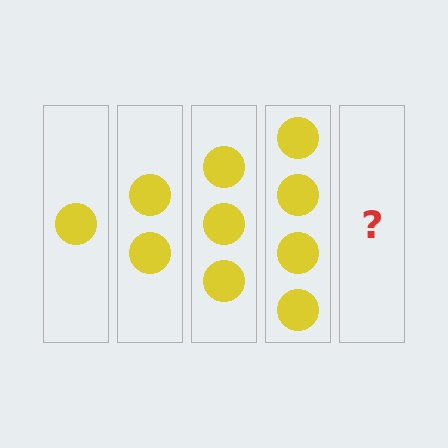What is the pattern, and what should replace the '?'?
The pattern is that each step adds one more circle. The '?' should be 5 circles.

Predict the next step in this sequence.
The next step is 5 circles.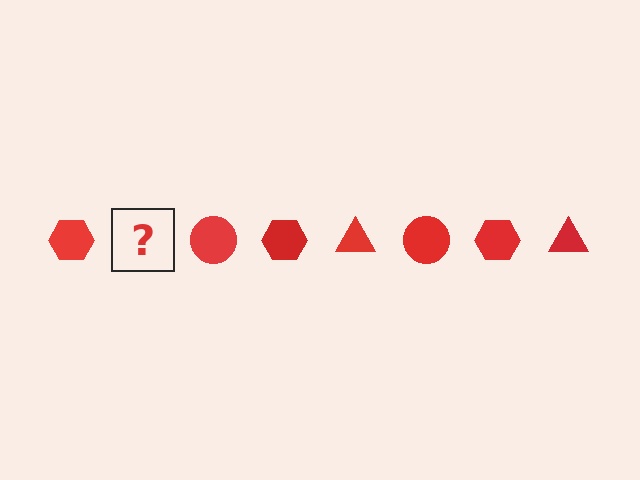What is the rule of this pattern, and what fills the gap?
The rule is that the pattern cycles through hexagon, triangle, circle shapes in red. The gap should be filled with a red triangle.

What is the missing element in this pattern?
The missing element is a red triangle.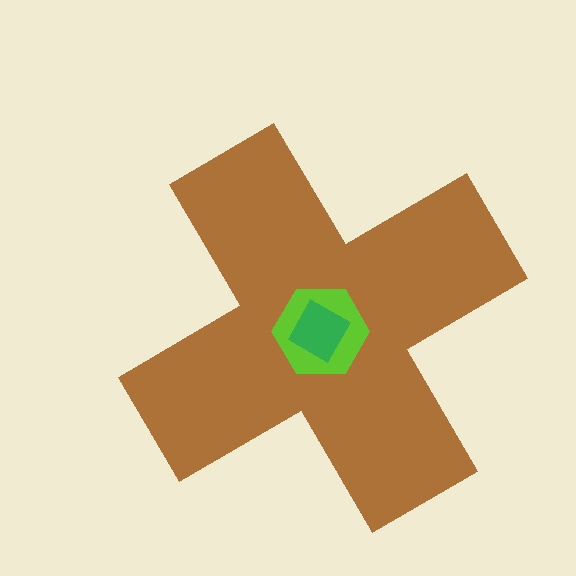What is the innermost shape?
The green diamond.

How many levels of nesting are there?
3.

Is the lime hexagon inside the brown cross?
Yes.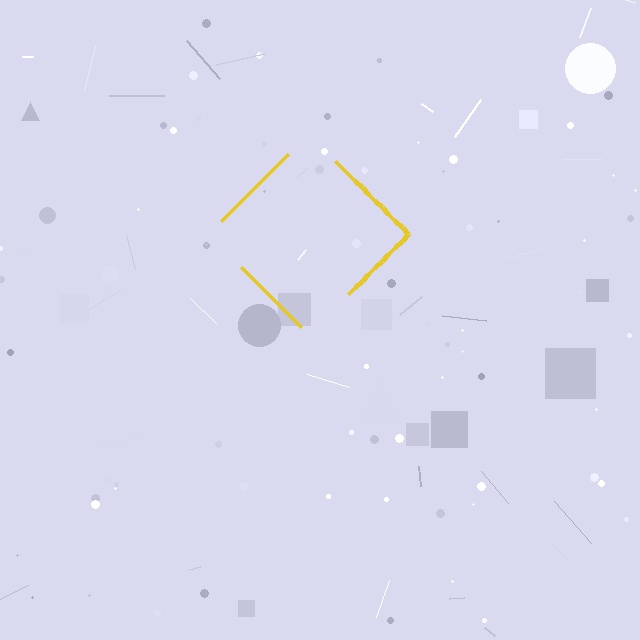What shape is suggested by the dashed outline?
The dashed outline suggests a diamond.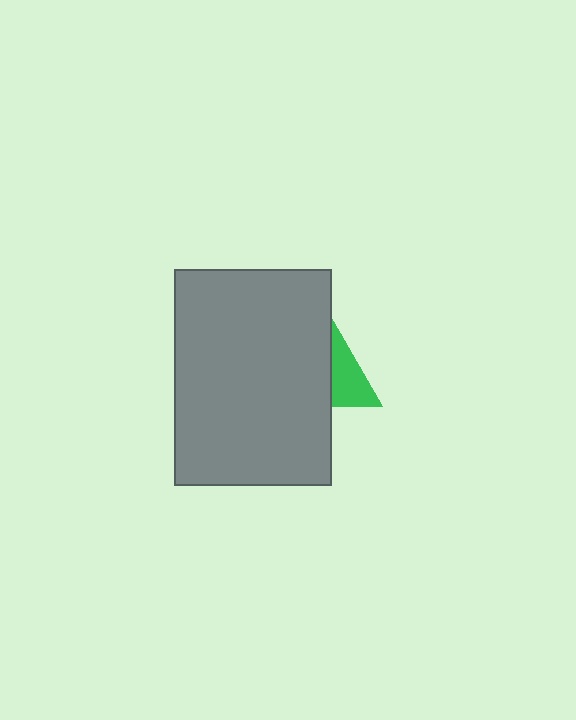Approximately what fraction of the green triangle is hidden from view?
Roughly 54% of the green triangle is hidden behind the gray rectangle.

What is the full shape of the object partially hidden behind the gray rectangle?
The partially hidden object is a green triangle.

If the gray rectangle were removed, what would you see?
You would see the complete green triangle.